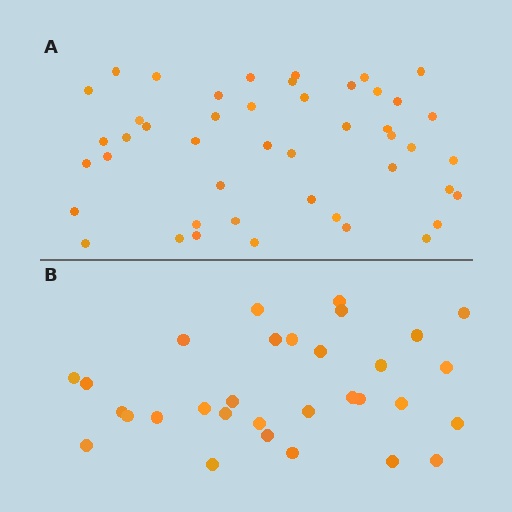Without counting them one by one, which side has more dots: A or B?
Region A (the top region) has more dots.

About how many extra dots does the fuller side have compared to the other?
Region A has approximately 15 more dots than region B.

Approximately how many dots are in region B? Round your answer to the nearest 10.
About 30 dots. (The exact count is 31, which rounds to 30.)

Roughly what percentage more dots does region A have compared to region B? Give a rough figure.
About 50% more.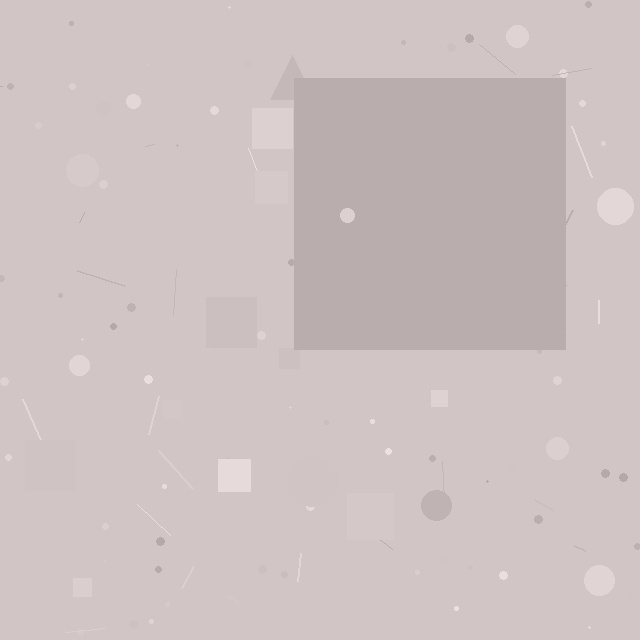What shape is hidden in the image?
A square is hidden in the image.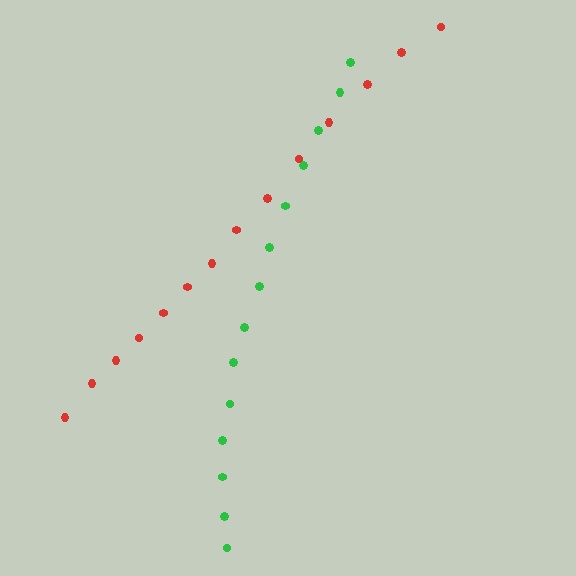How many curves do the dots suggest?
There are 2 distinct paths.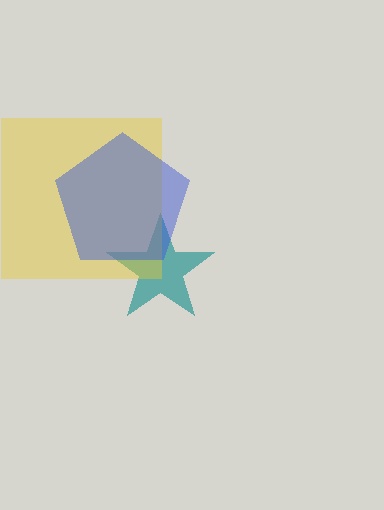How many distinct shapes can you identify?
There are 3 distinct shapes: a teal star, a yellow square, a blue pentagon.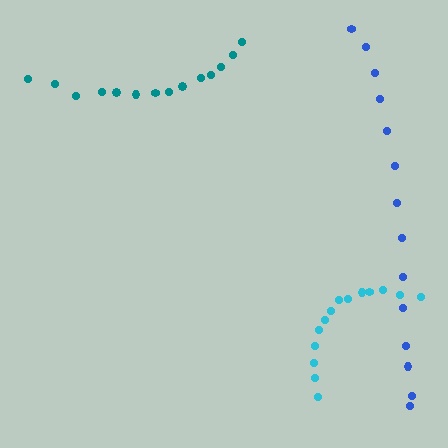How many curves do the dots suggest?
There are 3 distinct paths.